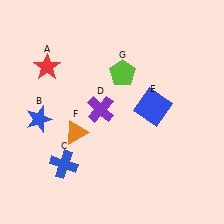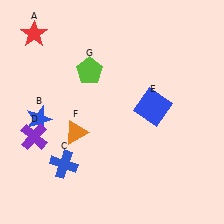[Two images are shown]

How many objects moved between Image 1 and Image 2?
3 objects moved between the two images.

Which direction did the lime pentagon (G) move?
The lime pentagon (G) moved left.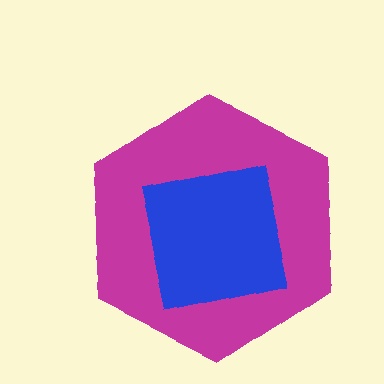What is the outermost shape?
The magenta hexagon.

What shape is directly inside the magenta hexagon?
The blue square.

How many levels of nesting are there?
2.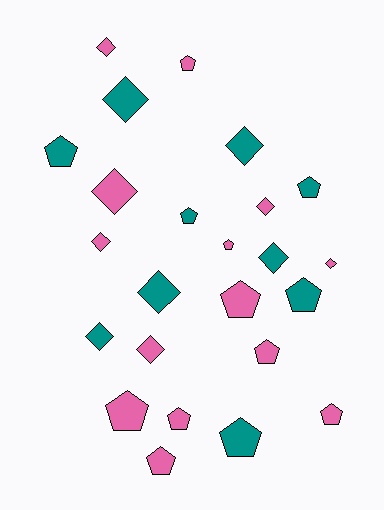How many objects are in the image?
There are 24 objects.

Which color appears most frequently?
Pink, with 14 objects.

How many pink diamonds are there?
There are 6 pink diamonds.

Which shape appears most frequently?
Pentagon, with 13 objects.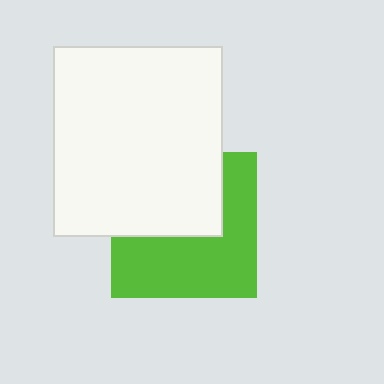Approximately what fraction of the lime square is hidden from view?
Roughly 45% of the lime square is hidden behind the white rectangle.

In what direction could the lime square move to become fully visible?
The lime square could move down. That would shift it out from behind the white rectangle entirely.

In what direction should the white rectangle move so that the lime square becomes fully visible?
The white rectangle should move up. That is the shortest direction to clear the overlap and leave the lime square fully visible.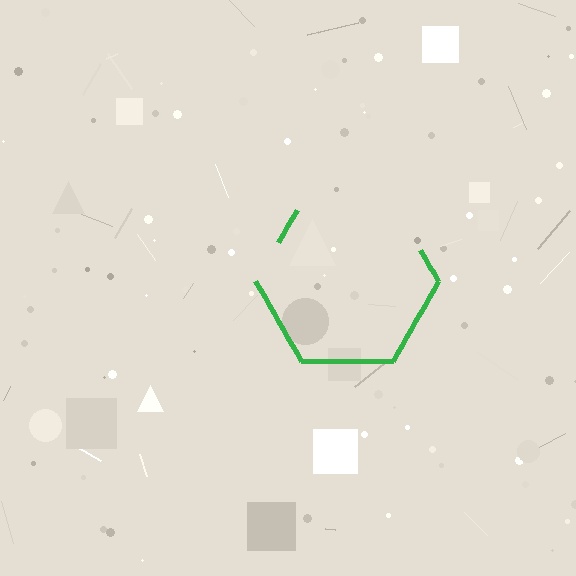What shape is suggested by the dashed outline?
The dashed outline suggests a hexagon.